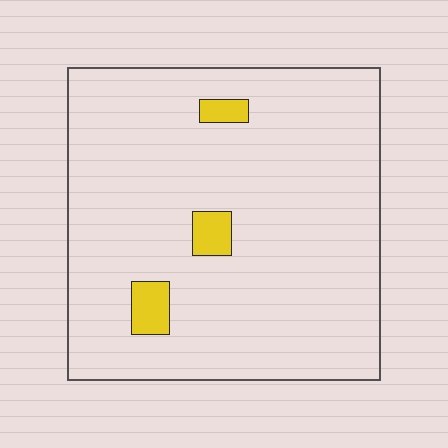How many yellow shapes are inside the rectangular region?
3.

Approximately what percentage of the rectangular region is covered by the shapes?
Approximately 5%.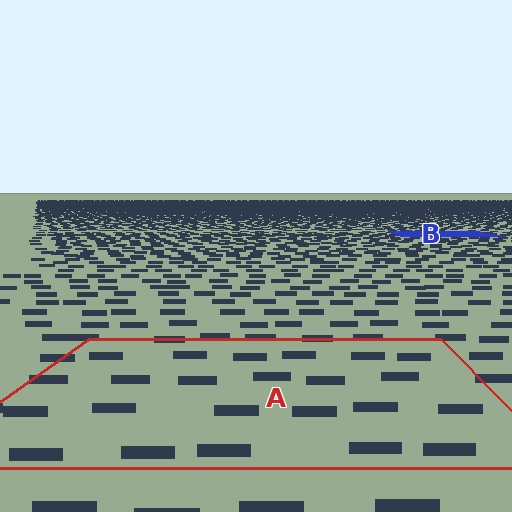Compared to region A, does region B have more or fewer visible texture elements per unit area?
Region B has more texture elements per unit area — they are packed more densely because it is farther away.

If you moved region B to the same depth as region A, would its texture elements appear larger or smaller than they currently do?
They would appear larger. At a closer depth, the same texture elements are projected at a bigger on-screen size.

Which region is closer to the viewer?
Region A is closer. The texture elements there are larger and more spread out.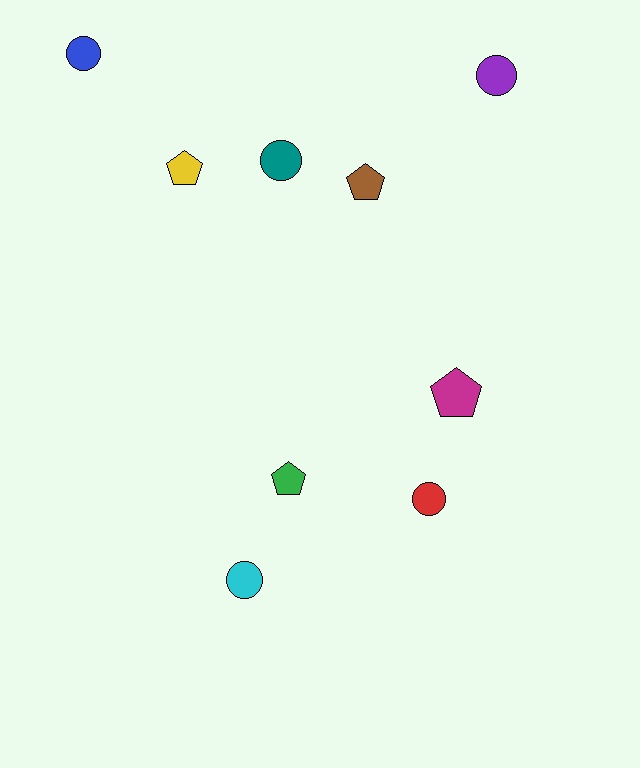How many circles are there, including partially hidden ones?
There are 5 circles.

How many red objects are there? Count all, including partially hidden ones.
There is 1 red object.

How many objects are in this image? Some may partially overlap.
There are 9 objects.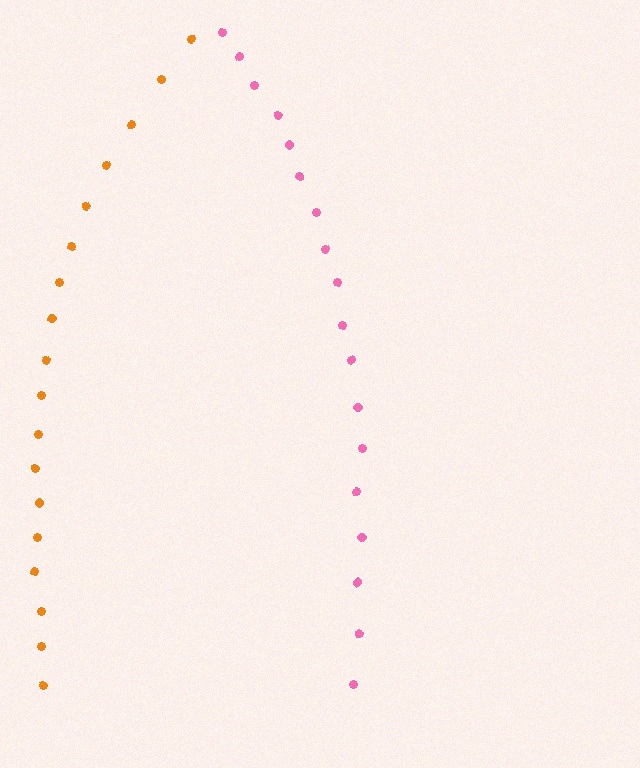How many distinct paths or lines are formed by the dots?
There are 2 distinct paths.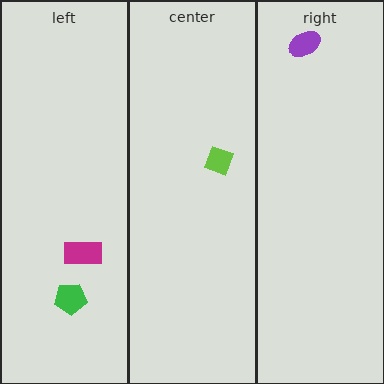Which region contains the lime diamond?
The center region.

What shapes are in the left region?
The green pentagon, the magenta rectangle.